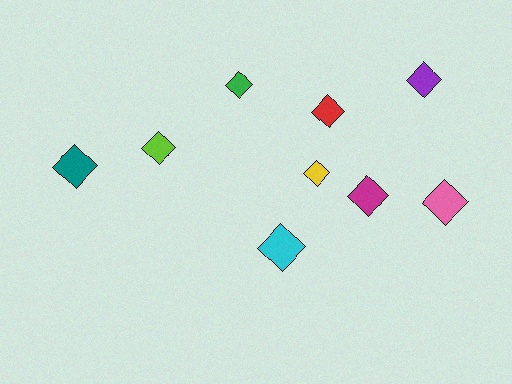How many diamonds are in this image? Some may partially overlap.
There are 9 diamonds.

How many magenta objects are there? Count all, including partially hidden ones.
There is 1 magenta object.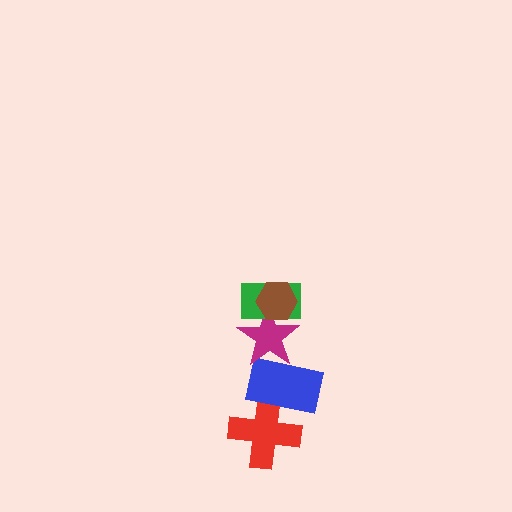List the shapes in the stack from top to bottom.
From top to bottom: the brown hexagon, the green rectangle, the magenta star, the blue rectangle, the red cross.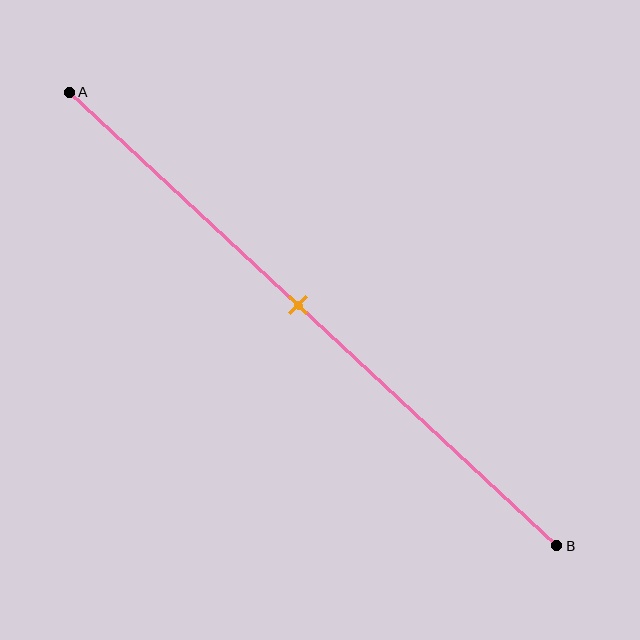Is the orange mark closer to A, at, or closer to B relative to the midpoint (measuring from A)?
The orange mark is closer to point A than the midpoint of segment AB.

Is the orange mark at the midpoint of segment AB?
No, the mark is at about 45% from A, not at the 50% midpoint.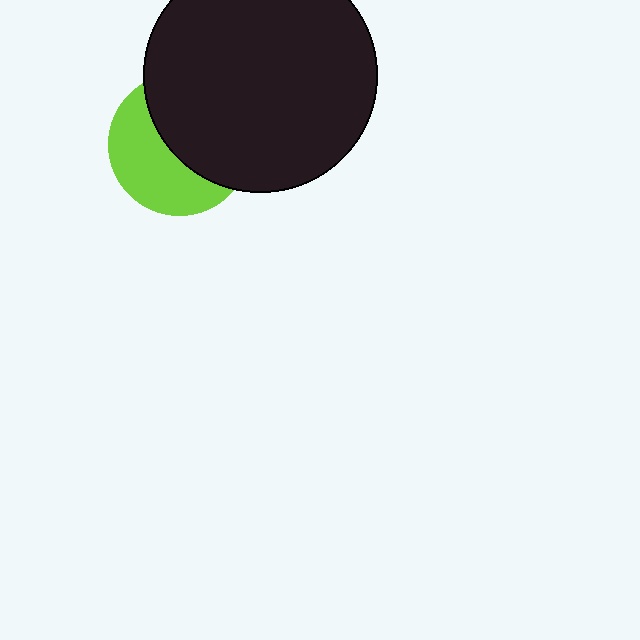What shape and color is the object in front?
The object in front is a black circle.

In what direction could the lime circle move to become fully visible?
The lime circle could move toward the lower-left. That would shift it out from behind the black circle entirely.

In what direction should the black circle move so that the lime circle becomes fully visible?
The black circle should move toward the upper-right. That is the shortest direction to clear the overlap and leave the lime circle fully visible.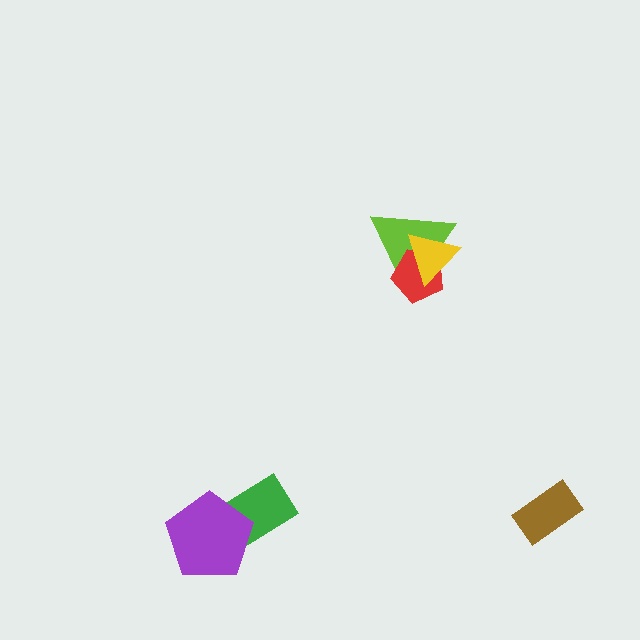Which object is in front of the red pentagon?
The yellow triangle is in front of the red pentagon.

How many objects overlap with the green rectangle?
1 object overlaps with the green rectangle.